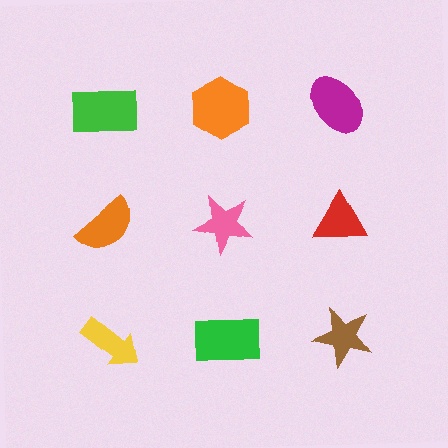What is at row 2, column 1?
An orange semicircle.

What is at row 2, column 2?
A pink star.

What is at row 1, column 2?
An orange hexagon.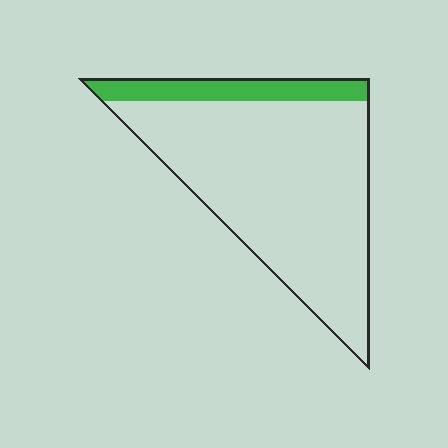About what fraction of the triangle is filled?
About one sixth (1/6).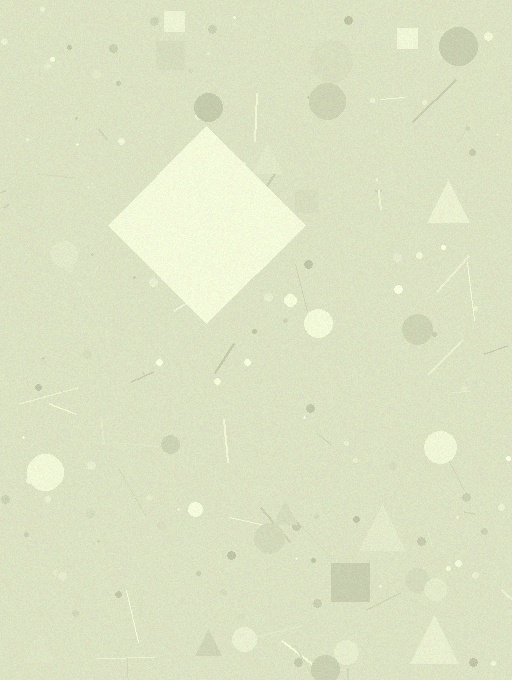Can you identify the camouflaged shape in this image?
The camouflaged shape is a diamond.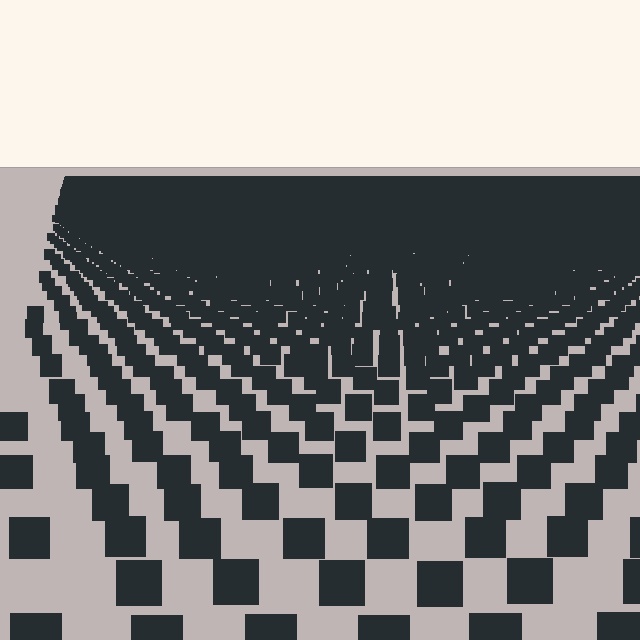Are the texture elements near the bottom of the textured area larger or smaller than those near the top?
Larger. Near the bottom, elements are closer to the viewer and appear at a bigger on-screen size.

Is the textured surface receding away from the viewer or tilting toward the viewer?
The surface is receding away from the viewer. Texture elements get smaller and denser toward the top.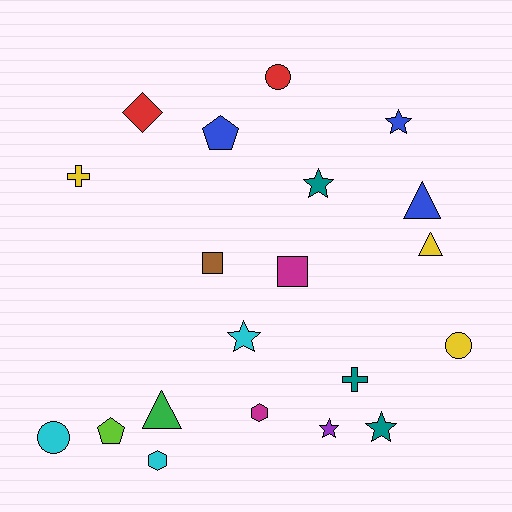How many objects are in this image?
There are 20 objects.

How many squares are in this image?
There are 2 squares.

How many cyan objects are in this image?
There are 3 cyan objects.